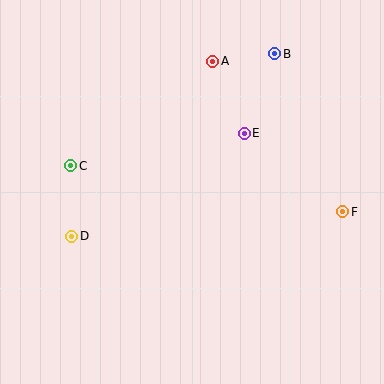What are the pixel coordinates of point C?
Point C is at (71, 166).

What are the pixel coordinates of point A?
Point A is at (213, 61).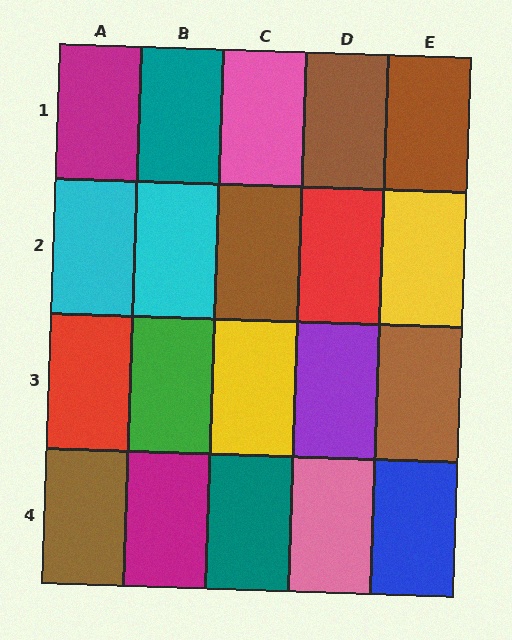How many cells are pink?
2 cells are pink.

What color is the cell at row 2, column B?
Cyan.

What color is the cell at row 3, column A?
Red.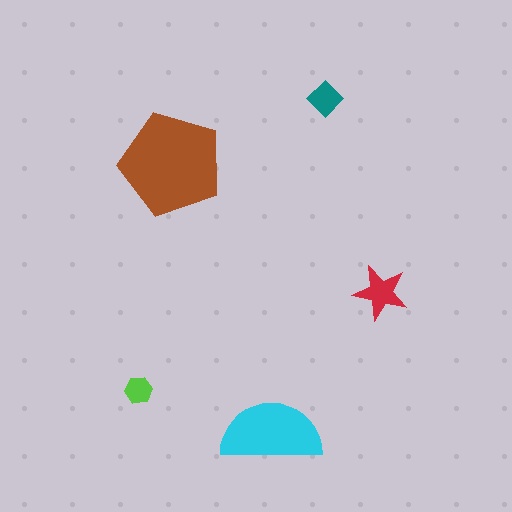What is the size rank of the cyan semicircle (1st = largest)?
2nd.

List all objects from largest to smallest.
The brown pentagon, the cyan semicircle, the red star, the teal diamond, the lime hexagon.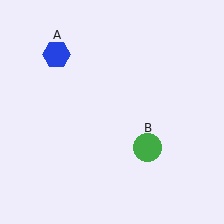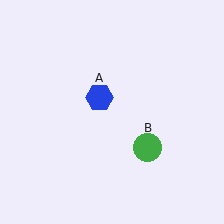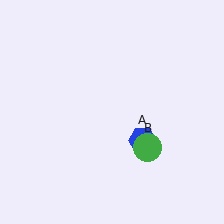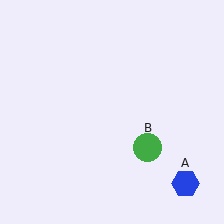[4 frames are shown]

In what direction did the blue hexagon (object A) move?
The blue hexagon (object A) moved down and to the right.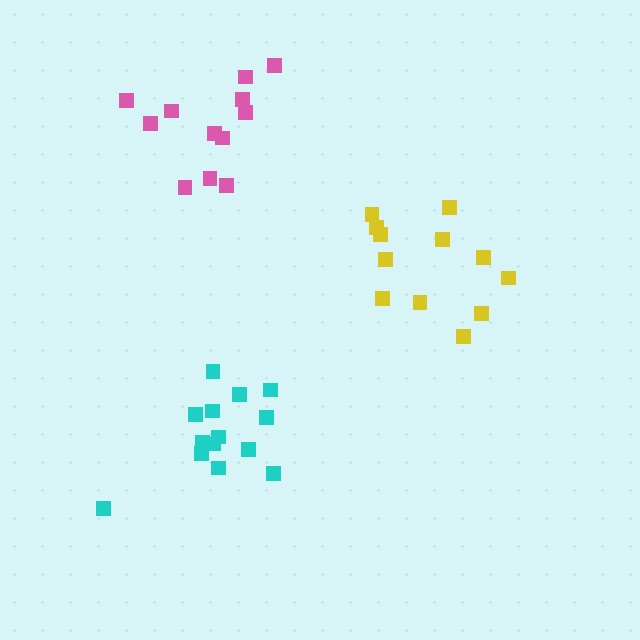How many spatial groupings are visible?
There are 3 spatial groupings.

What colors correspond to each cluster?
The clusters are colored: yellow, cyan, pink.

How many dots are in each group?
Group 1: 12 dots, Group 2: 14 dots, Group 3: 12 dots (38 total).